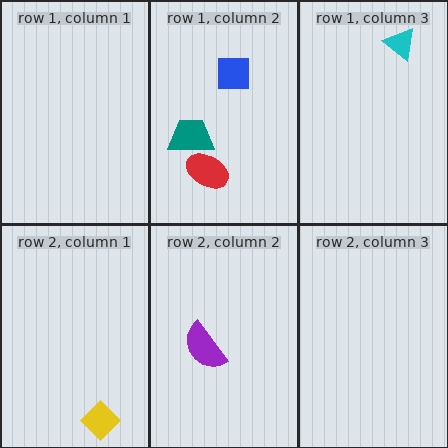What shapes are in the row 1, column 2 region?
The blue square, the teal trapezoid, the red ellipse.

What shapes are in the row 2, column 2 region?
The purple semicircle.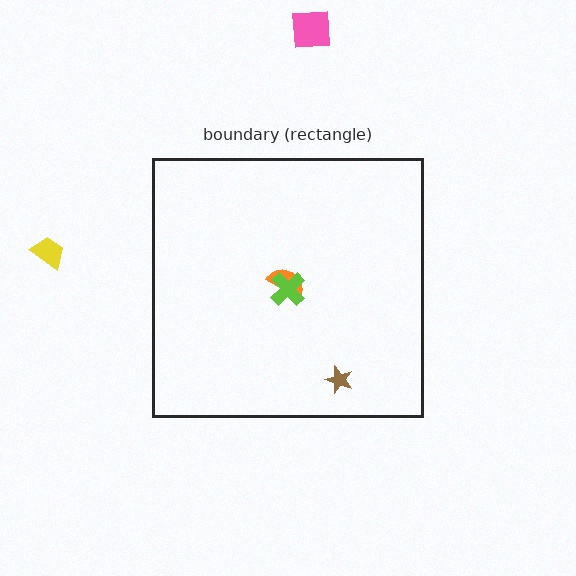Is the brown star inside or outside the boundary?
Inside.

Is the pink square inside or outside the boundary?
Outside.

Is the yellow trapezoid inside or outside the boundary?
Outside.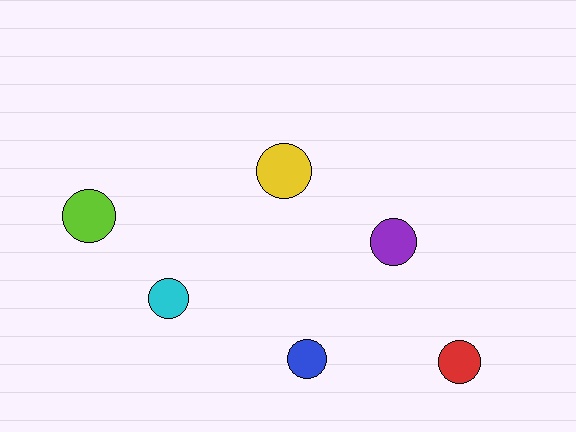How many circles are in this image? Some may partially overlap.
There are 6 circles.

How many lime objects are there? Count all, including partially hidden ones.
There is 1 lime object.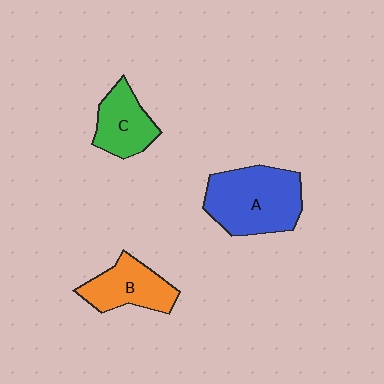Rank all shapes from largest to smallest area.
From largest to smallest: A (blue), B (orange), C (green).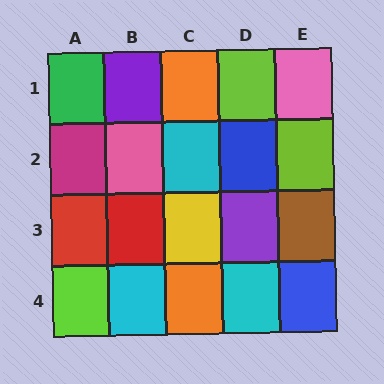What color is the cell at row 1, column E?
Pink.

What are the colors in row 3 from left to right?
Red, red, yellow, purple, brown.